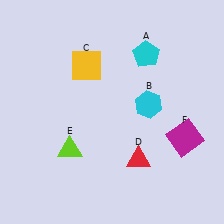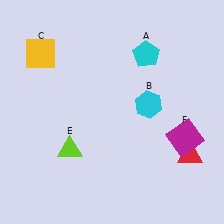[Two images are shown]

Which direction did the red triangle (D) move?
The red triangle (D) moved right.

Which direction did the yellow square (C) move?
The yellow square (C) moved left.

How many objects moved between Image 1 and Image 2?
2 objects moved between the two images.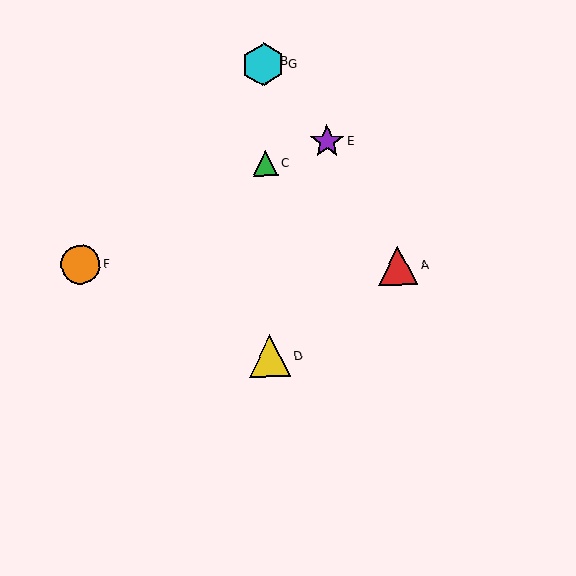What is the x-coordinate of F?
Object F is at x≈81.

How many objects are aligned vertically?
4 objects (B, C, D, G) are aligned vertically.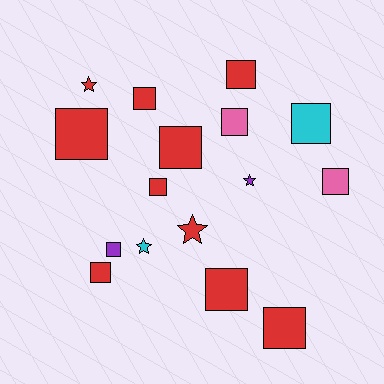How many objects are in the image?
There are 16 objects.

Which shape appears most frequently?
Square, with 12 objects.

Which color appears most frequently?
Red, with 10 objects.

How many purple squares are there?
There is 1 purple square.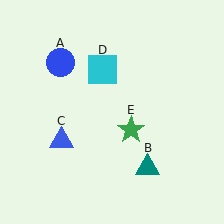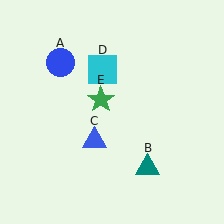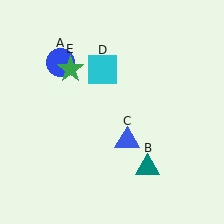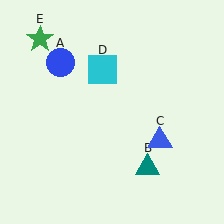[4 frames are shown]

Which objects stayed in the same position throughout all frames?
Blue circle (object A) and teal triangle (object B) and cyan square (object D) remained stationary.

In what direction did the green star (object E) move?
The green star (object E) moved up and to the left.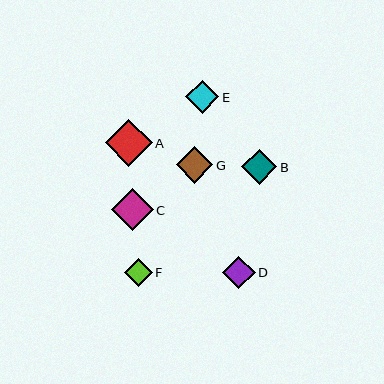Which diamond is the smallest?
Diamond F is the smallest with a size of approximately 28 pixels.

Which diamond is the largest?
Diamond A is the largest with a size of approximately 47 pixels.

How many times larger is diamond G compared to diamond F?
Diamond G is approximately 1.3 times the size of diamond F.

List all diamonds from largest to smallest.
From largest to smallest: A, C, G, B, D, E, F.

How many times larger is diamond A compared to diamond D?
Diamond A is approximately 1.4 times the size of diamond D.